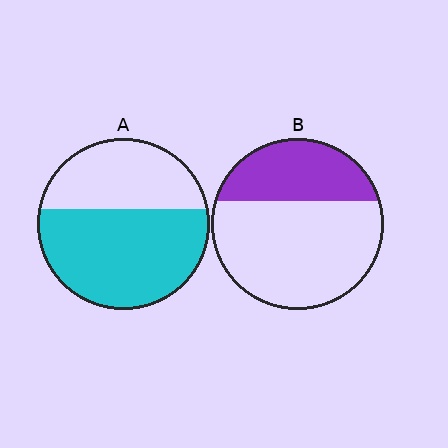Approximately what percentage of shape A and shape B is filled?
A is approximately 60% and B is approximately 35%.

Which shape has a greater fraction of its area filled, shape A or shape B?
Shape A.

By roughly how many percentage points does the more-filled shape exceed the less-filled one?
By roughly 30 percentage points (A over B).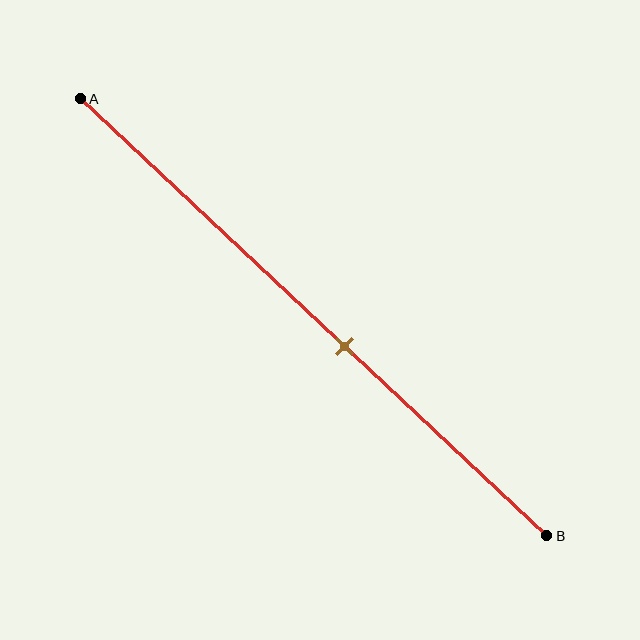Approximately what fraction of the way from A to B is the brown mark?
The brown mark is approximately 55% of the way from A to B.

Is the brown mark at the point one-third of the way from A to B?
No, the mark is at about 55% from A, not at the 33% one-third point.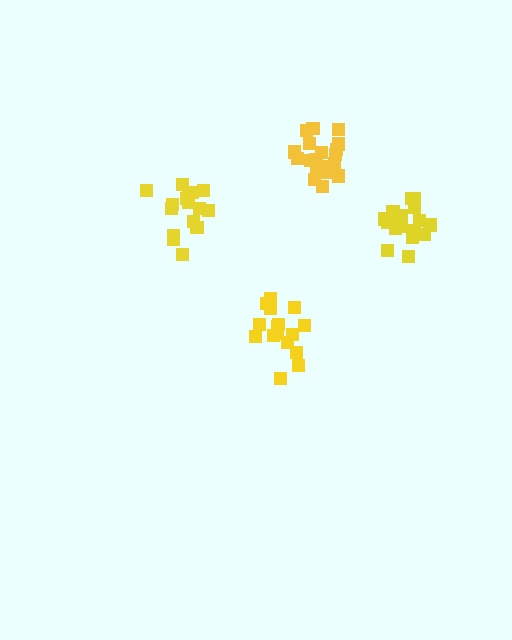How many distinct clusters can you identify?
There are 4 distinct clusters.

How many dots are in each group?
Group 1: 19 dots, Group 2: 16 dots, Group 3: 17 dots, Group 4: 16 dots (68 total).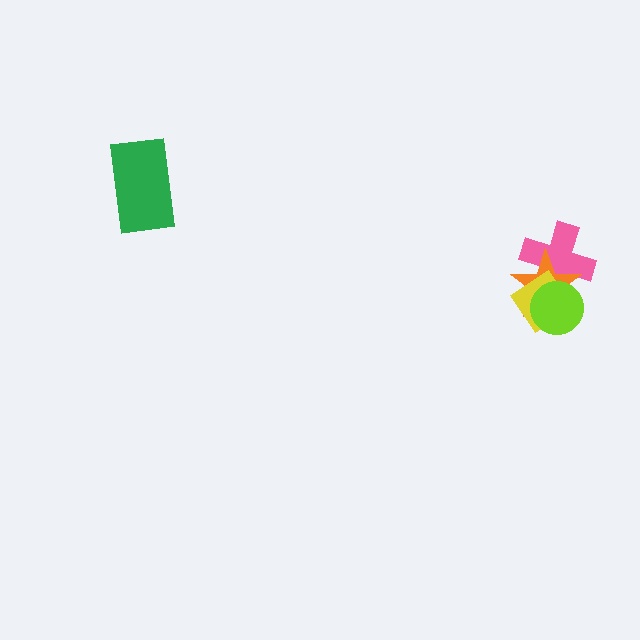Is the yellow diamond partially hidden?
Yes, it is partially covered by another shape.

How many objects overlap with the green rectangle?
0 objects overlap with the green rectangle.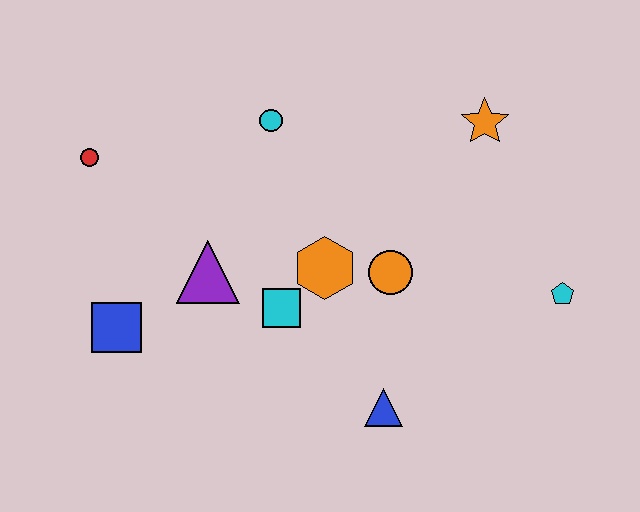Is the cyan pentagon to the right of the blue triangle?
Yes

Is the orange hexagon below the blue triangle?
No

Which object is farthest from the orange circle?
The red circle is farthest from the orange circle.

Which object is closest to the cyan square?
The orange hexagon is closest to the cyan square.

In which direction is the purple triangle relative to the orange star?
The purple triangle is to the left of the orange star.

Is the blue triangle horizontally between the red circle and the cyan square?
No